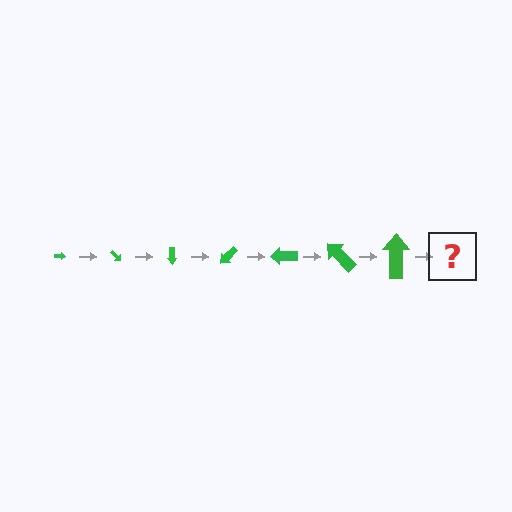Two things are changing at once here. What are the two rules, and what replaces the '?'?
The two rules are that the arrow grows larger each step and it rotates 45 degrees each step. The '?' should be an arrow, larger than the previous one and rotated 315 degrees from the start.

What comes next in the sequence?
The next element should be an arrow, larger than the previous one and rotated 315 degrees from the start.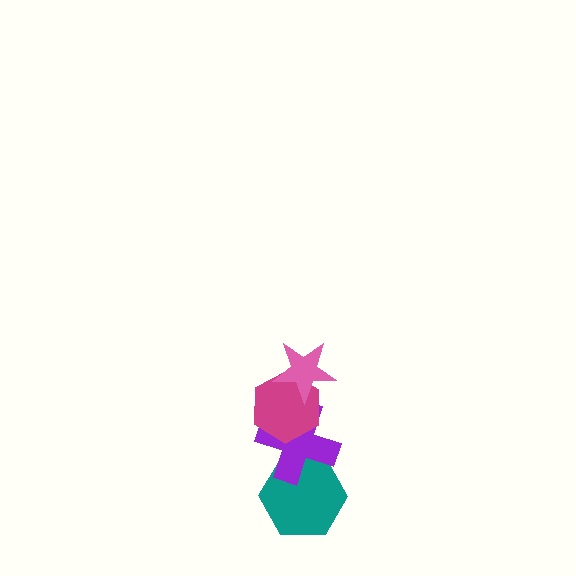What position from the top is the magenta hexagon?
The magenta hexagon is 2nd from the top.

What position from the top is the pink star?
The pink star is 1st from the top.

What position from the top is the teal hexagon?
The teal hexagon is 4th from the top.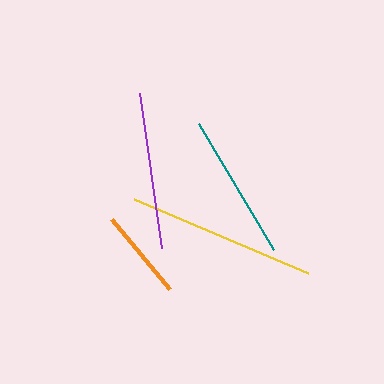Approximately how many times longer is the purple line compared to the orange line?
The purple line is approximately 1.7 times the length of the orange line.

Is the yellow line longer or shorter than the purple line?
The yellow line is longer than the purple line.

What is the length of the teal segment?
The teal segment is approximately 147 pixels long.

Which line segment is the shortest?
The orange line is the shortest at approximately 91 pixels.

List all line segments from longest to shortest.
From longest to shortest: yellow, purple, teal, orange.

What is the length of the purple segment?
The purple segment is approximately 157 pixels long.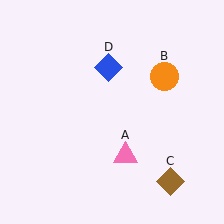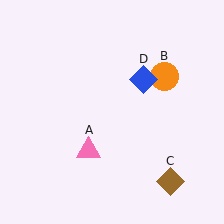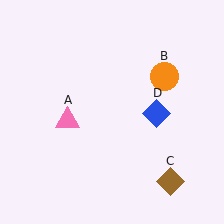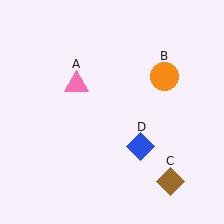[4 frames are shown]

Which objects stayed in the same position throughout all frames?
Orange circle (object B) and brown diamond (object C) remained stationary.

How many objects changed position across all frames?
2 objects changed position: pink triangle (object A), blue diamond (object D).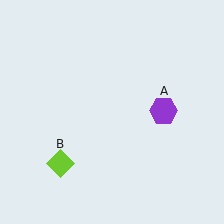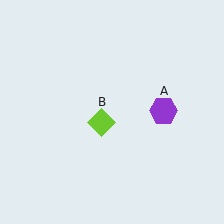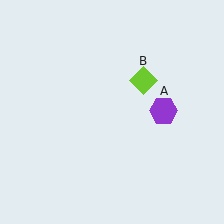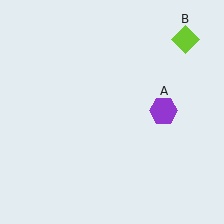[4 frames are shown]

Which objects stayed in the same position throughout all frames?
Purple hexagon (object A) remained stationary.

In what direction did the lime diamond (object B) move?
The lime diamond (object B) moved up and to the right.